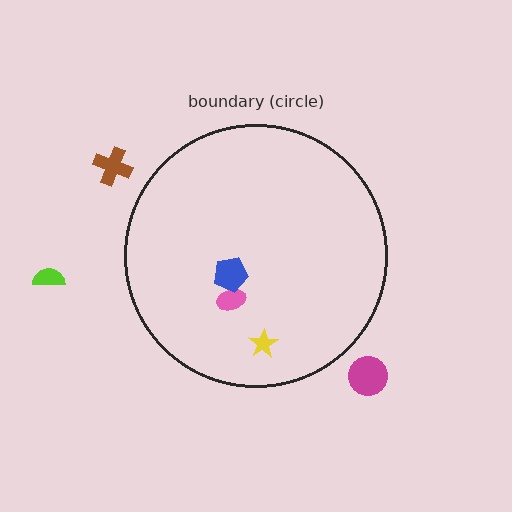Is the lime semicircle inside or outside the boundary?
Outside.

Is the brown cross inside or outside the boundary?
Outside.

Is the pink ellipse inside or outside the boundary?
Inside.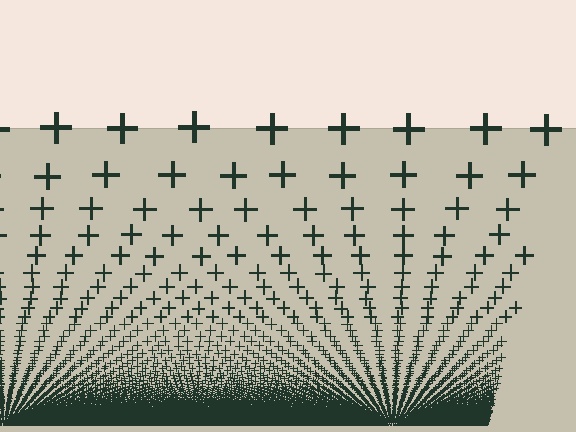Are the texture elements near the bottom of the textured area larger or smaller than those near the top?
Smaller. The gradient is inverted — elements near the bottom are smaller and denser.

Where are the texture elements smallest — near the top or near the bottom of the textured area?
Near the bottom.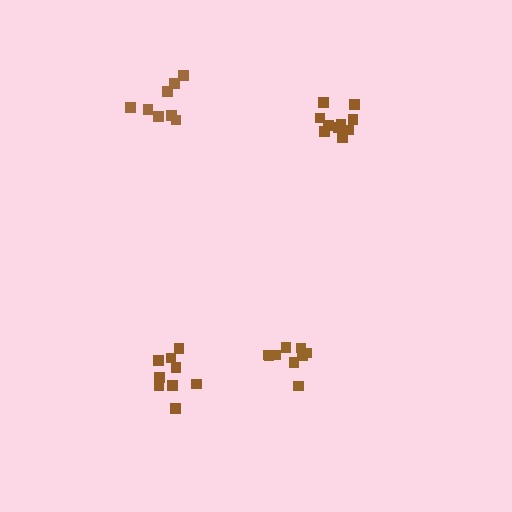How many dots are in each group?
Group 1: 10 dots, Group 2: 8 dots, Group 3: 9 dots, Group 4: 9 dots (36 total).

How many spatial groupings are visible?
There are 4 spatial groupings.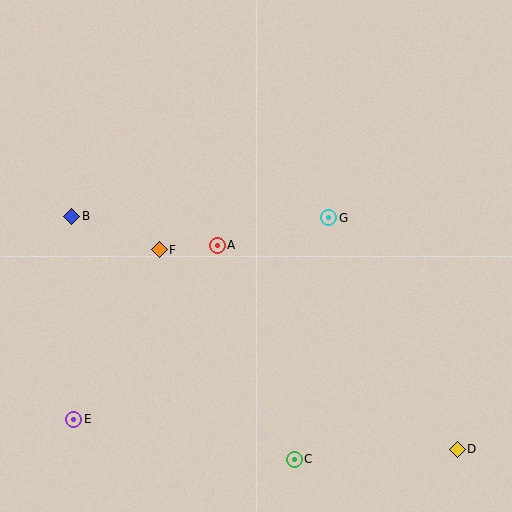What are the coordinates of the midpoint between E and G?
The midpoint between E and G is at (201, 319).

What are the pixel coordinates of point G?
Point G is at (329, 218).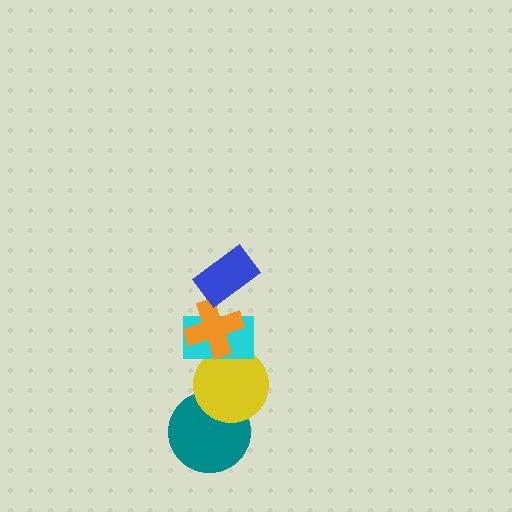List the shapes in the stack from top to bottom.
From top to bottom: the blue rectangle, the orange cross, the cyan rectangle, the yellow circle, the teal circle.